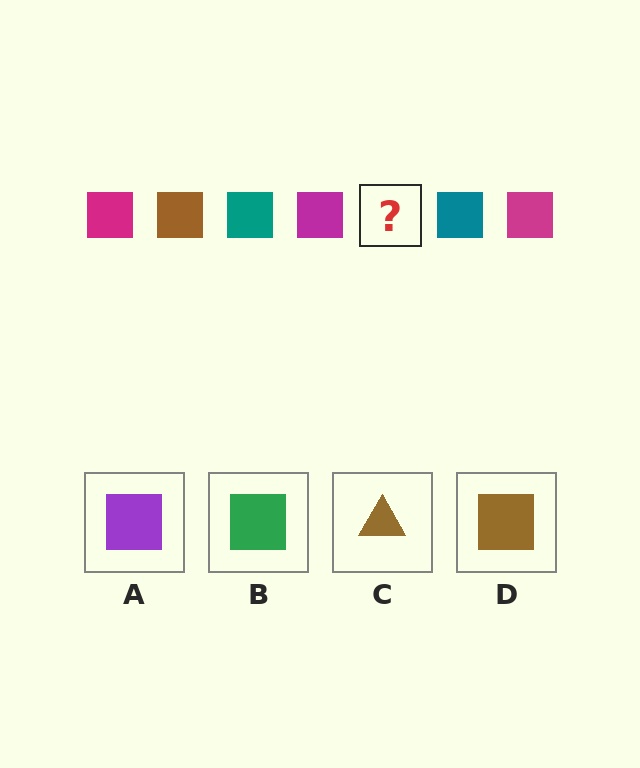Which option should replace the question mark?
Option D.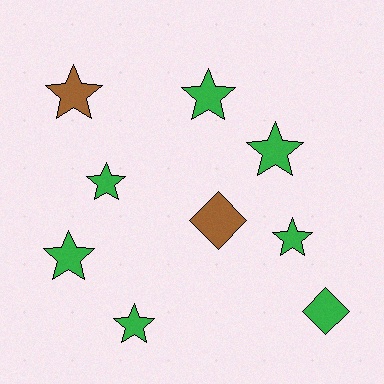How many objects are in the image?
There are 9 objects.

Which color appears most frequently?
Green, with 7 objects.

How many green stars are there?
There are 6 green stars.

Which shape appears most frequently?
Star, with 7 objects.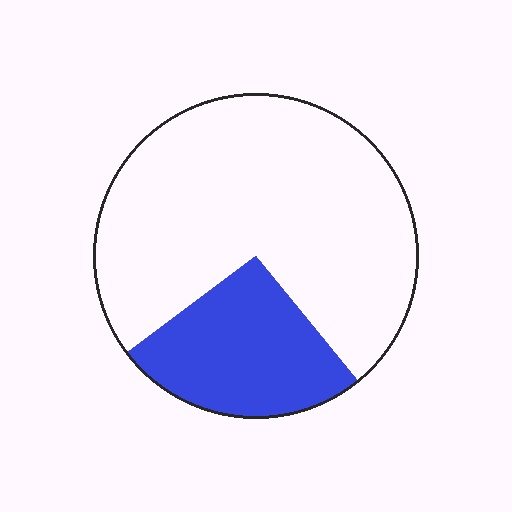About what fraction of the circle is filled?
About one quarter (1/4).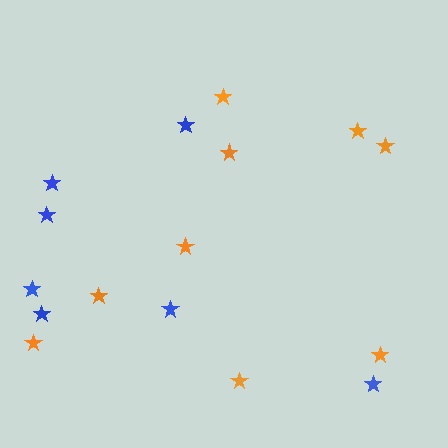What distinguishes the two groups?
There are 2 groups: one group of orange stars (9) and one group of blue stars (7).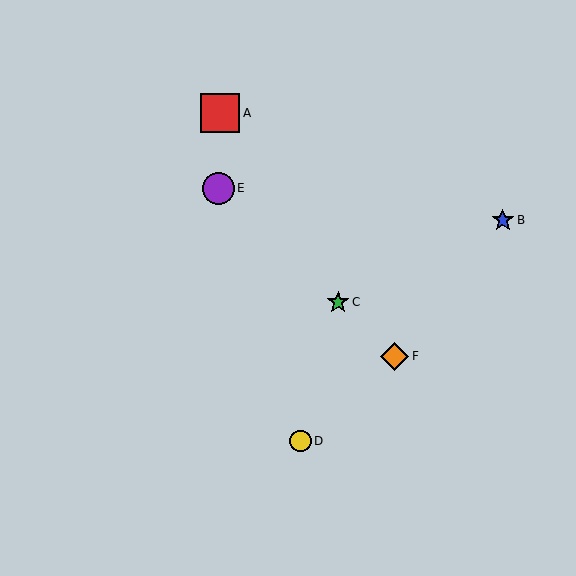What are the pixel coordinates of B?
Object B is at (503, 220).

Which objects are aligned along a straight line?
Objects C, E, F are aligned along a straight line.